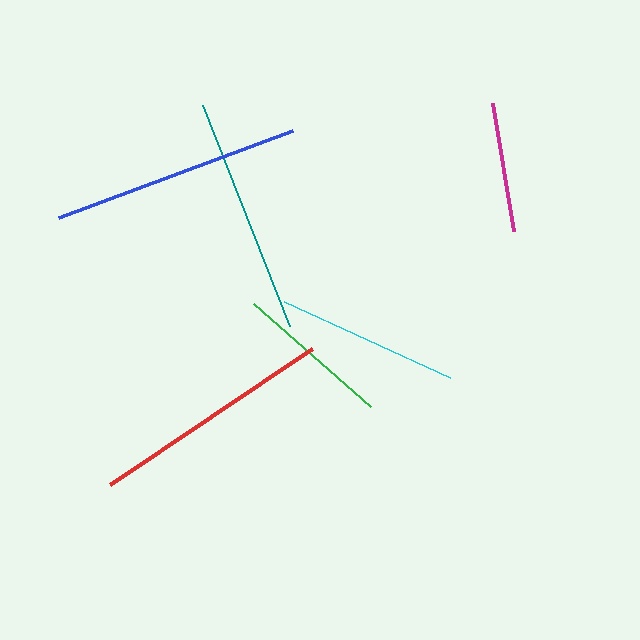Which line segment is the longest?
The blue line is the longest at approximately 249 pixels.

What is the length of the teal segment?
The teal segment is approximately 238 pixels long.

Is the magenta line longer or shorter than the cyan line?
The cyan line is longer than the magenta line.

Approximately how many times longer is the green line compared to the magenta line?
The green line is approximately 1.2 times the length of the magenta line.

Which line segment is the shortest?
The magenta line is the shortest at approximately 130 pixels.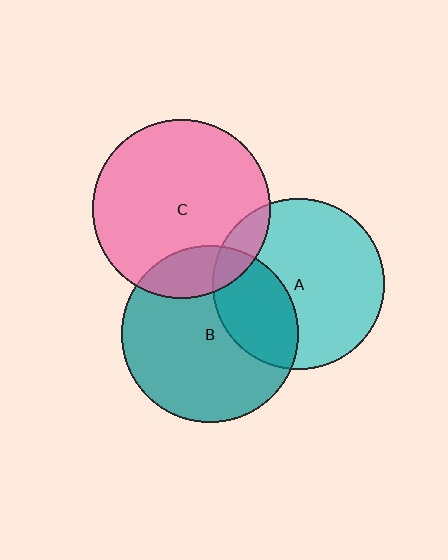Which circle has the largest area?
Circle C (pink).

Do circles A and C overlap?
Yes.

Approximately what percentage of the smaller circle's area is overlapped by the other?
Approximately 10%.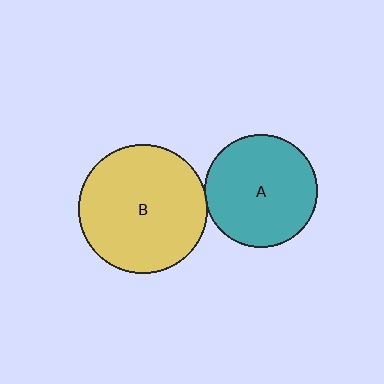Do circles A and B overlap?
Yes.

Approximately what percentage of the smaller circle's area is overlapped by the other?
Approximately 5%.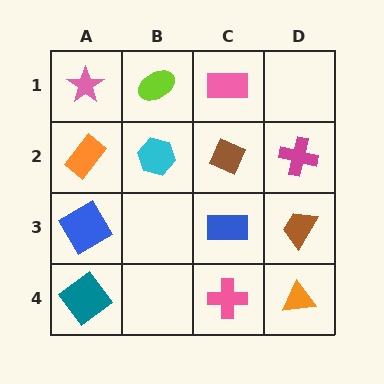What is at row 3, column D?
A brown trapezoid.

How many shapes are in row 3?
3 shapes.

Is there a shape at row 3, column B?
No, that cell is empty.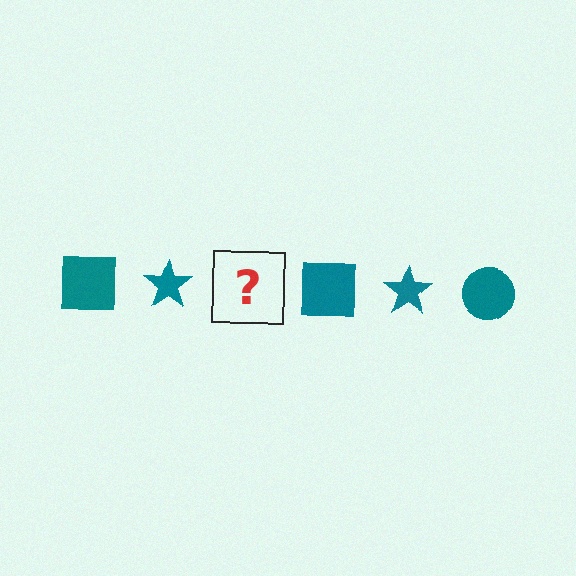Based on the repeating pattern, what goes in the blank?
The blank should be a teal circle.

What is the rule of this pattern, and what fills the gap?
The rule is that the pattern cycles through square, star, circle shapes in teal. The gap should be filled with a teal circle.